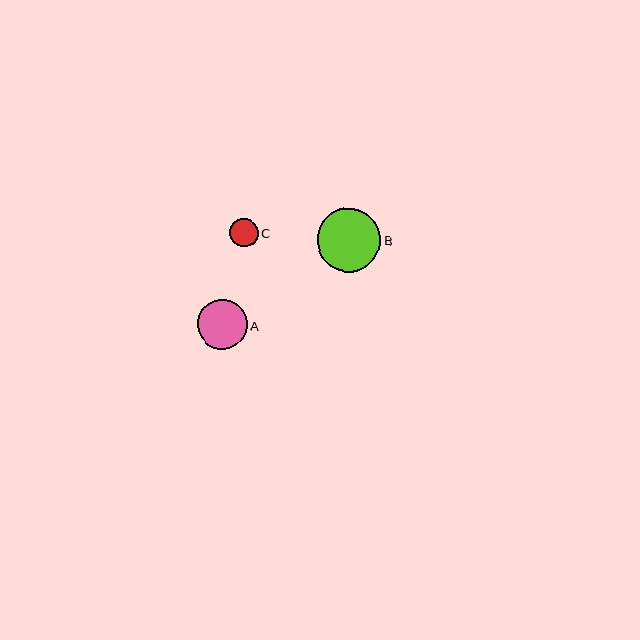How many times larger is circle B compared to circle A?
Circle B is approximately 1.3 times the size of circle A.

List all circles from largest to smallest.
From largest to smallest: B, A, C.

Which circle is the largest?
Circle B is the largest with a size of approximately 63 pixels.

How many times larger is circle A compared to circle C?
Circle A is approximately 1.7 times the size of circle C.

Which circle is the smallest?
Circle C is the smallest with a size of approximately 29 pixels.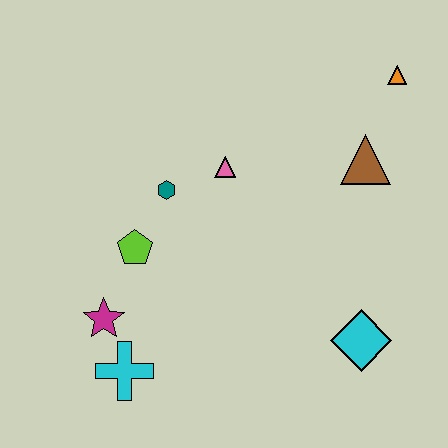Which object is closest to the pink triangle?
The teal hexagon is closest to the pink triangle.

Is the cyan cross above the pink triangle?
No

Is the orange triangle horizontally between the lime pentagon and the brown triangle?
No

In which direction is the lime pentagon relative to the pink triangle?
The lime pentagon is to the left of the pink triangle.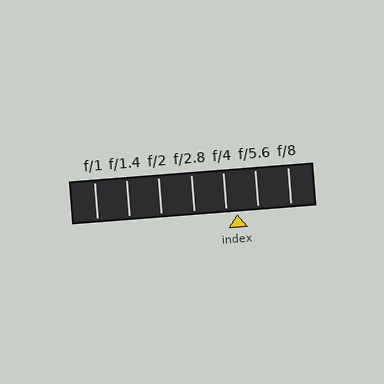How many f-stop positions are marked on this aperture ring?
There are 7 f-stop positions marked.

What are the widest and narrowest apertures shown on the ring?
The widest aperture shown is f/1 and the narrowest is f/8.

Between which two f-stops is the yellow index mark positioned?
The index mark is between f/4 and f/5.6.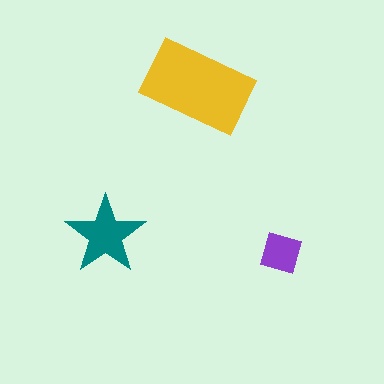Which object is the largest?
The yellow rectangle.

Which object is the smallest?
The purple square.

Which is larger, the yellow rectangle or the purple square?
The yellow rectangle.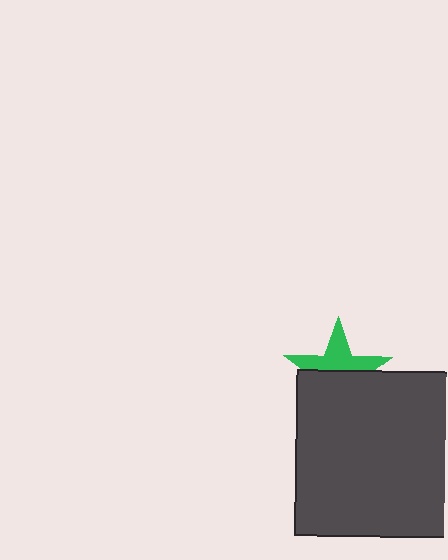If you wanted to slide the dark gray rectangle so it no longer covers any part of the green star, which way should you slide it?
Slide it down — that is the most direct way to separate the two shapes.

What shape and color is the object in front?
The object in front is a dark gray rectangle.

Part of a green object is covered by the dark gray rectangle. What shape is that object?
It is a star.